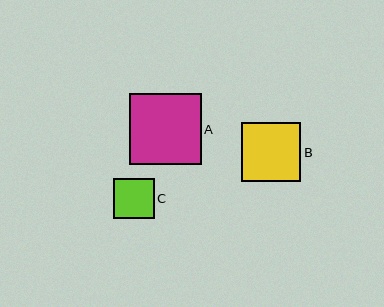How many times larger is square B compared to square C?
Square B is approximately 1.5 times the size of square C.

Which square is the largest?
Square A is the largest with a size of approximately 71 pixels.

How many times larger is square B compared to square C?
Square B is approximately 1.5 times the size of square C.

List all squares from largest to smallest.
From largest to smallest: A, B, C.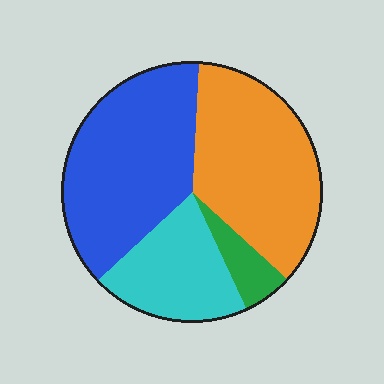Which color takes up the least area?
Green, at roughly 5%.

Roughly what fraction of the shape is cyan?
Cyan takes up about one fifth (1/5) of the shape.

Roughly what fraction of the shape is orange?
Orange covers roughly 35% of the shape.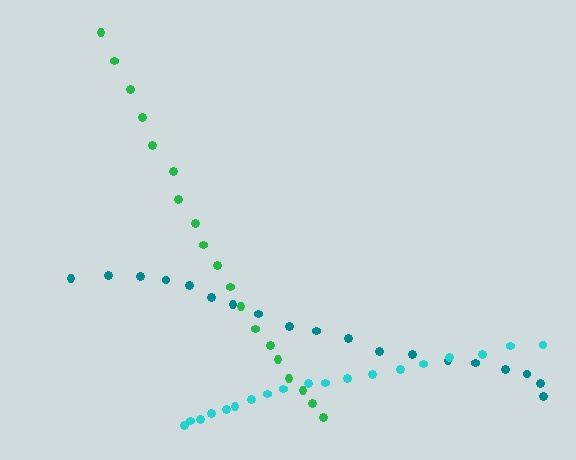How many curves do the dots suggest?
There are 3 distinct paths.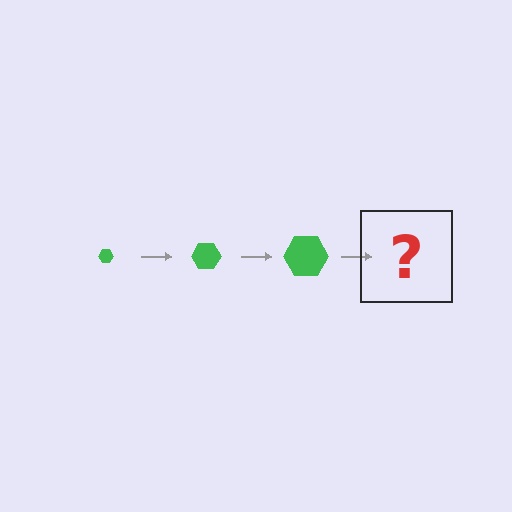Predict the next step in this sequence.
The next step is a green hexagon, larger than the previous one.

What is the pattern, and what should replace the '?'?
The pattern is that the hexagon gets progressively larger each step. The '?' should be a green hexagon, larger than the previous one.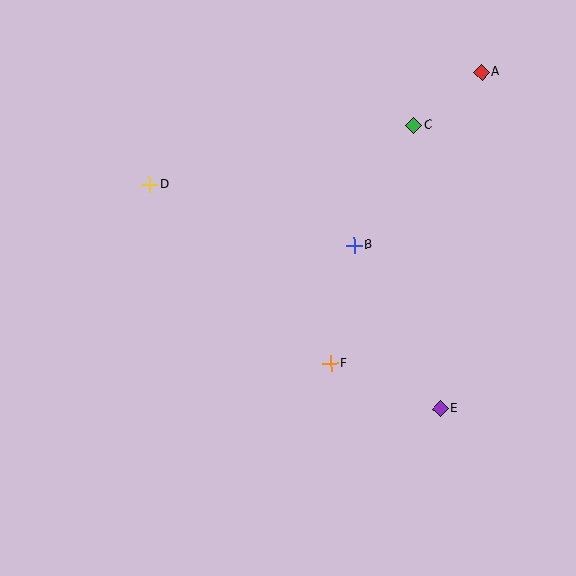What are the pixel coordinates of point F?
Point F is at (331, 363).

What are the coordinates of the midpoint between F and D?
The midpoint between F and D is at (240, 274).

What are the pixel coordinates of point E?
Point E is at (440, 409).